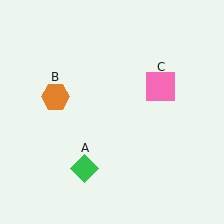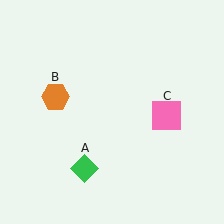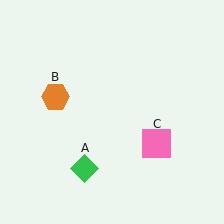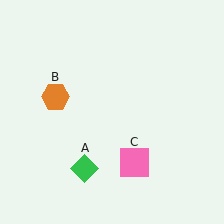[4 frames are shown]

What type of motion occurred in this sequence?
The pink square (object C) rotated clockwise around the center of the scene.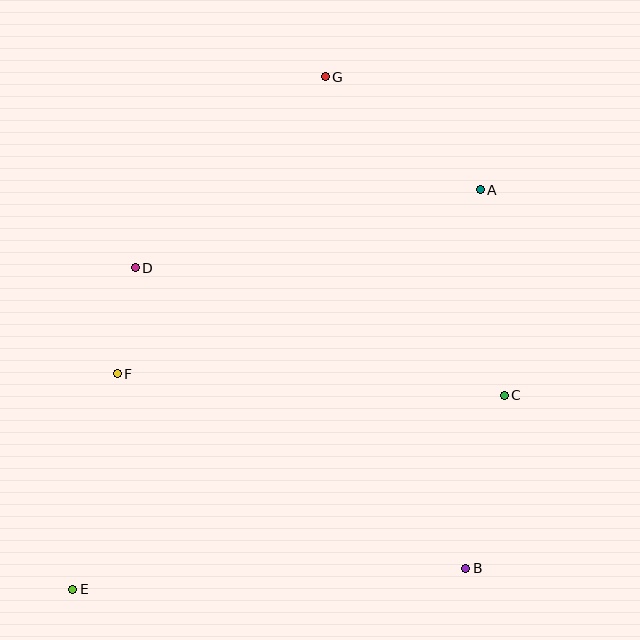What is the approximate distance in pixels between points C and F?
The distance between C and F is approximately 388 pixels.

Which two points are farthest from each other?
Points E and G are farthest from each other.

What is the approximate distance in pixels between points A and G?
The distance between A and G is approximately 192 pixels.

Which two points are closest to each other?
Points D and F are closest to each other.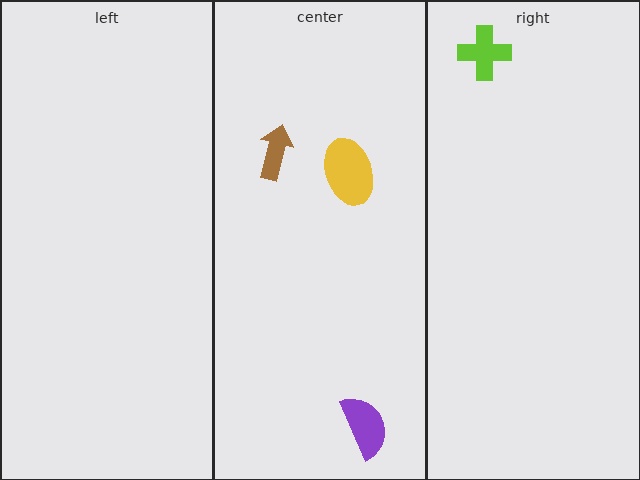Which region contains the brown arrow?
The center region.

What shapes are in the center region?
The yellow ellipse, the purple semicircle, the brown arrow.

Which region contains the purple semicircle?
The center region.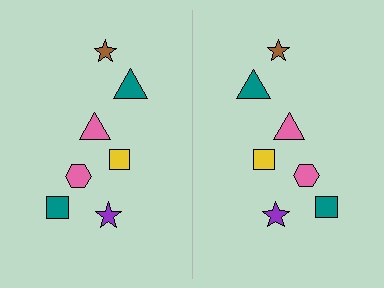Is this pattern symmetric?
Yes, this pattern has bilateral (reflection) symmetry.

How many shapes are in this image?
There are 14 shapes in this image.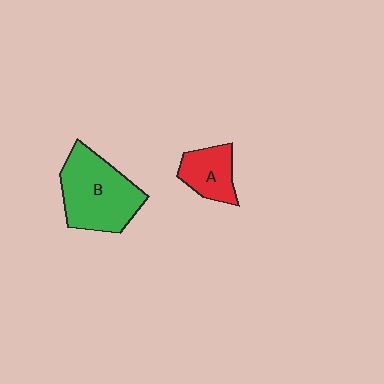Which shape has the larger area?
Shape B (green).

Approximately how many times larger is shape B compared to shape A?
Approximately 2.0 times.